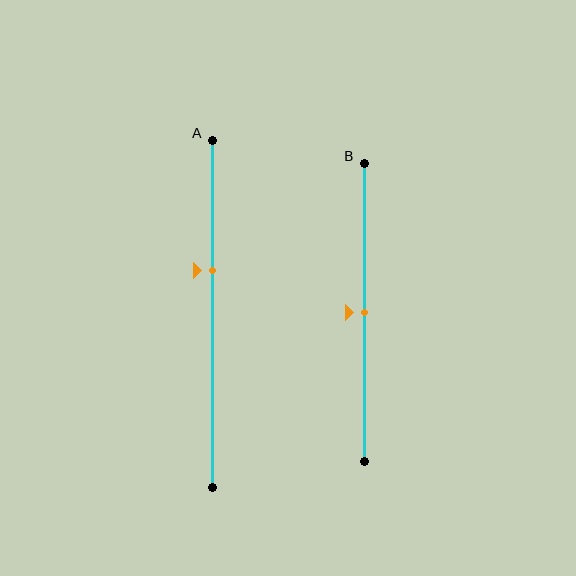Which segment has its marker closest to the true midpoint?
Segment B has its marker closest to the true midpoint.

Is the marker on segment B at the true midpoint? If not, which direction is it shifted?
Yes, the marker on segment B is at the true midpoint.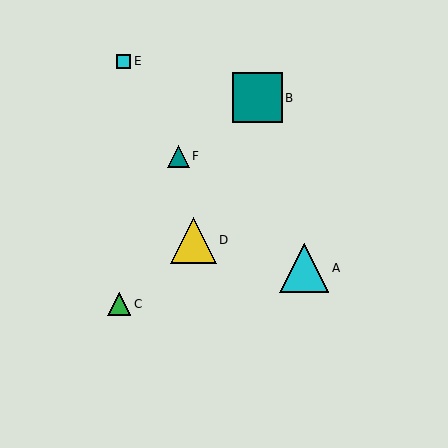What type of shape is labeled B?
Shape B is a teal square.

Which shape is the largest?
The teal square (labeled B) is the largest.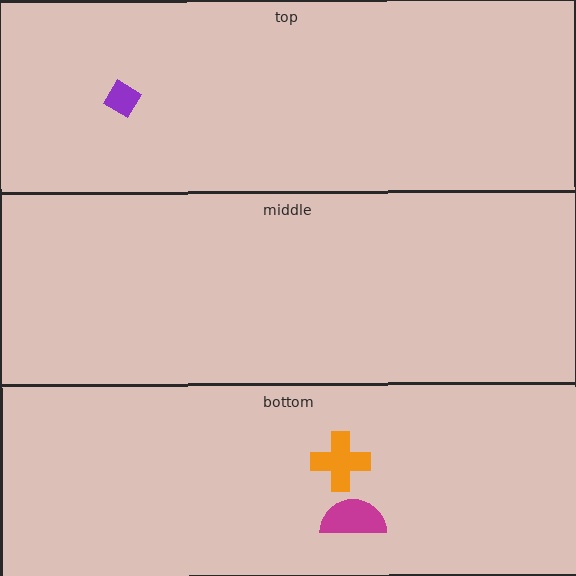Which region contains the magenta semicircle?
The bottom region.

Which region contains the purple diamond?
The top region.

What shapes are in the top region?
The purple diamond.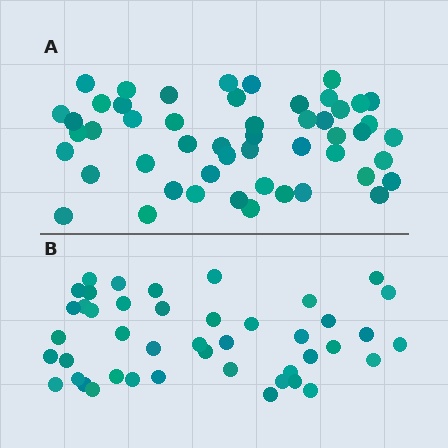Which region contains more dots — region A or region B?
Region A (the top region) has more dots.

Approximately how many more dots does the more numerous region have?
Region A has roughly 8 or so more dots than region B.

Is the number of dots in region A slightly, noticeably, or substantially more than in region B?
Region A has only slightly more — the two regions are fairly close. The ratio is roughly 1.2 to 1.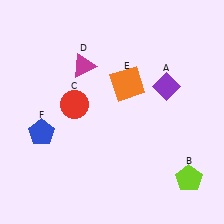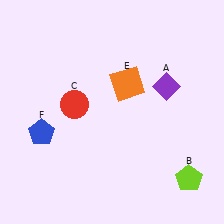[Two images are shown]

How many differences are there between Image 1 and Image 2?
There is 1 difference between the two images.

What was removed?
The magenta triangle (D) was removed in Image 2.